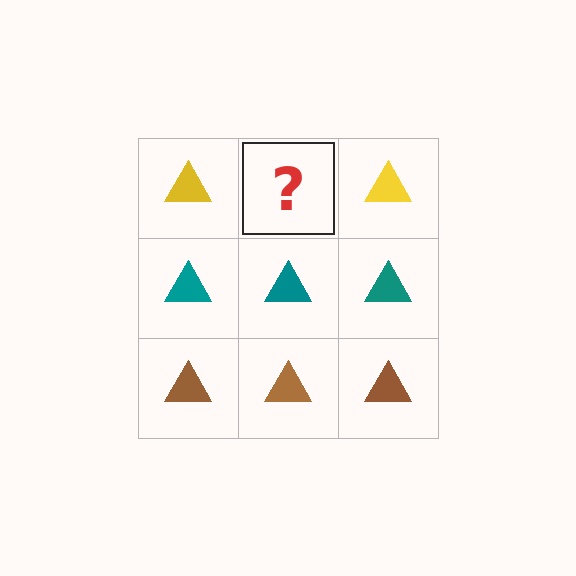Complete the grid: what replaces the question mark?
The question mark should be replaced with a yellow triangle.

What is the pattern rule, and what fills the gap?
The rule is that each row has a consistent color. The gap should be filled with a yellow triangle.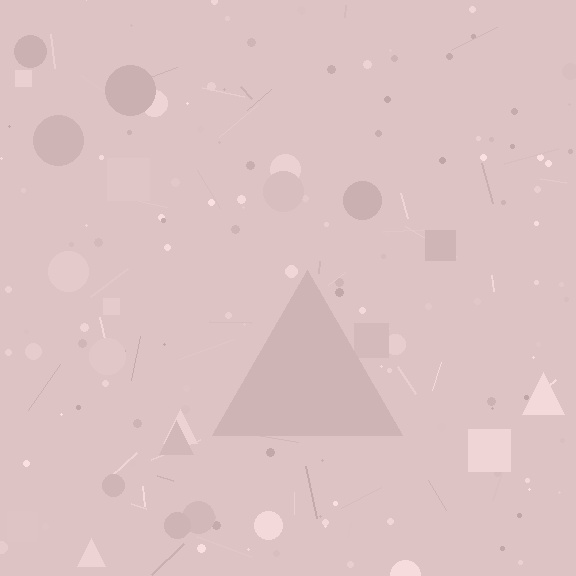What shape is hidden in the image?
A triangle is hidden in the image.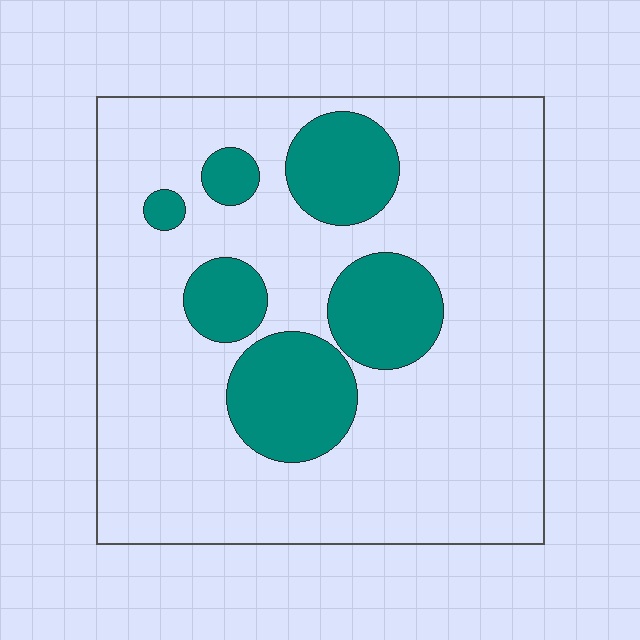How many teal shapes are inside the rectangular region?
6.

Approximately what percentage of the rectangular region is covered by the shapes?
Approximately 20%.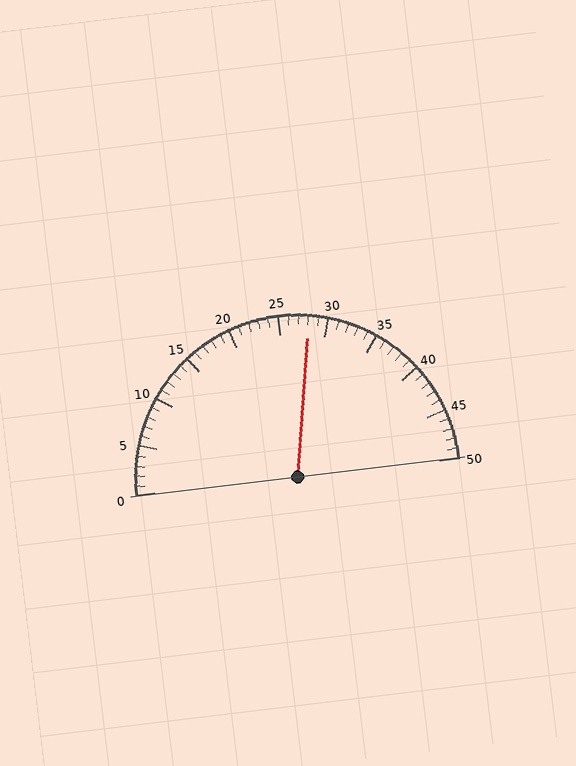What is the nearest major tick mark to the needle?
The nearest major tick mark is 30.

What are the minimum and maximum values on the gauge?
The gauge ranges from 0 to 50.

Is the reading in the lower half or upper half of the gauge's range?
The reading is in the upper half of the range (0 to 50).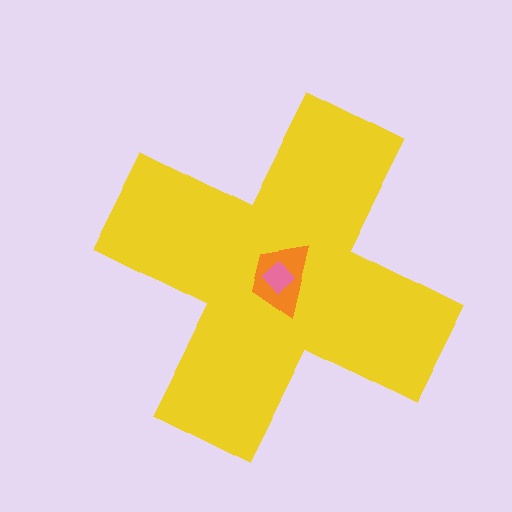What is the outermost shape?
The yellow cross.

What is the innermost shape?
The pink diamond.